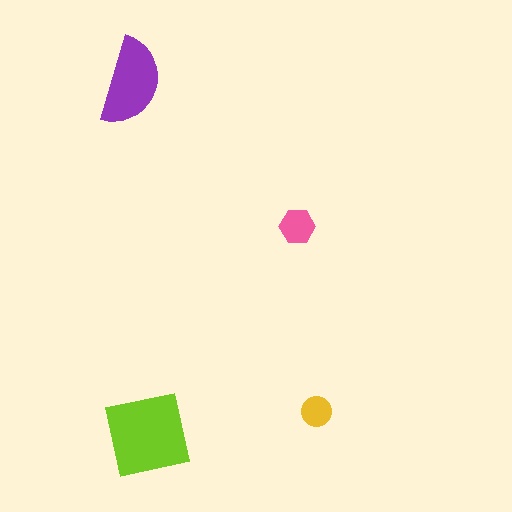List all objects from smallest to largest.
The yellow circle, the pink hexagon, the purple semicircle, the lime square.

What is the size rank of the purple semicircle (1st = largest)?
2nd.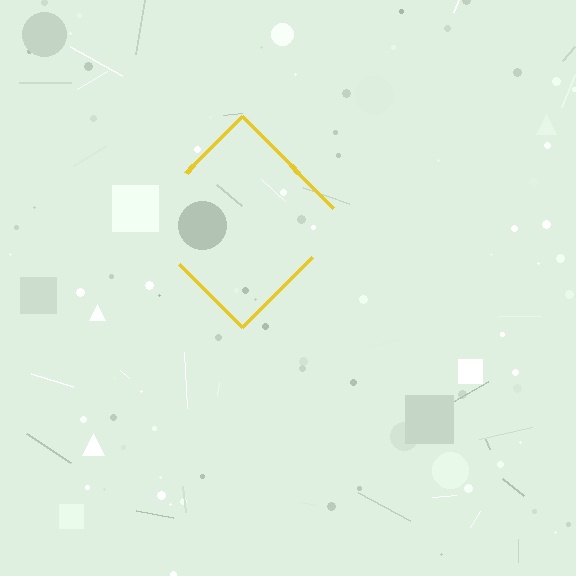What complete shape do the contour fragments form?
The contour fragments form a diamond.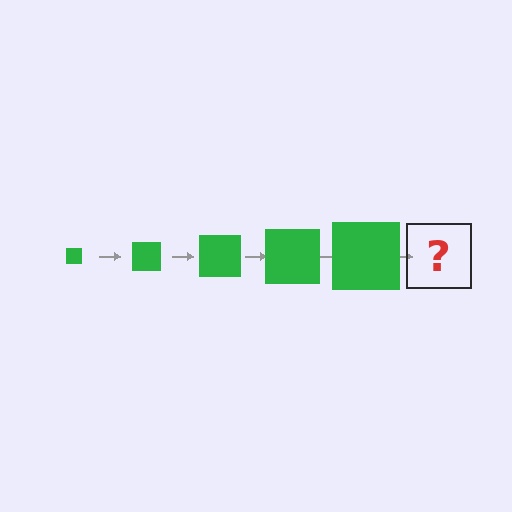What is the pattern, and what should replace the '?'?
The pattern is that the square gets progressively larger each step. The '?' should be a green square, larger than the previous one.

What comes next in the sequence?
The next element should be a green square, larger than the previous one.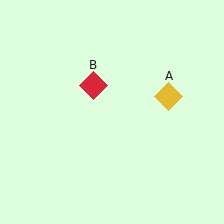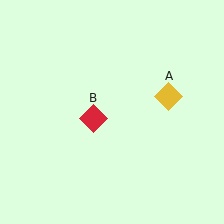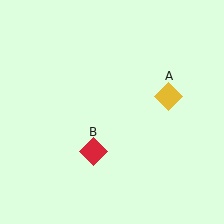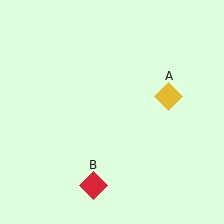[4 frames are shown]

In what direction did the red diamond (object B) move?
The red diamond (object B) moved down.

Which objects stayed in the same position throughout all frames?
Yellow diamond (object A) remained stationary.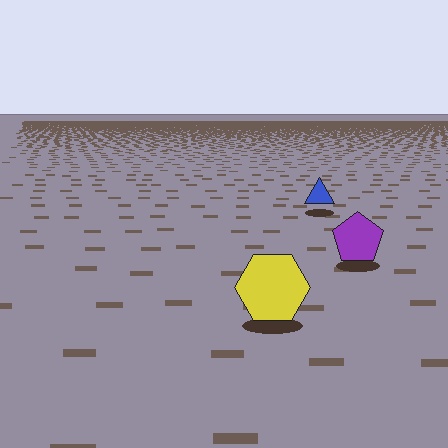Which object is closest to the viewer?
The yellow hexagon is closest. The texture marks near it are larger and more spread out.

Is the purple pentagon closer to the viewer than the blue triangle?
Yes. The purple pentagon is closer — you can tell from the texture gradient: the ground texture is coarser near it.